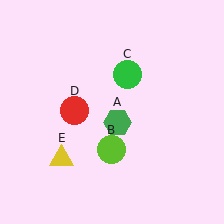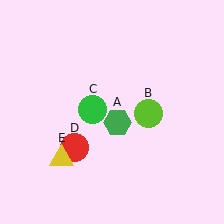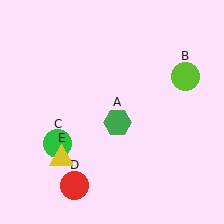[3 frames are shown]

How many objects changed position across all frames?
3 objects changed position: lime circle (object B), green circle (object C), red circle (object D).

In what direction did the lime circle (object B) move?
The lime circle (object B) moved up and to the right.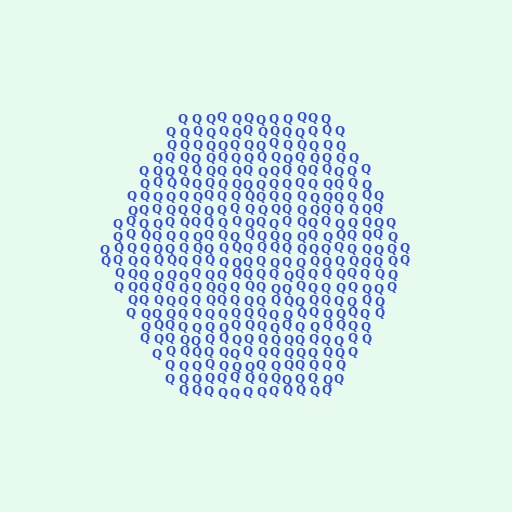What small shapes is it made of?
It is made of small letter Q's.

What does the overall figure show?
The overall figure shows a hexagon.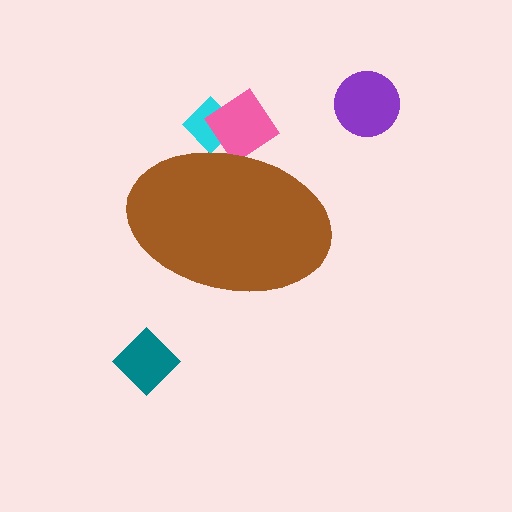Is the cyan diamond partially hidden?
Yes, the cyan diamond is partially hidden behind the brown ellipse.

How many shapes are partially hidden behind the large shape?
2 shapes are partially hidden.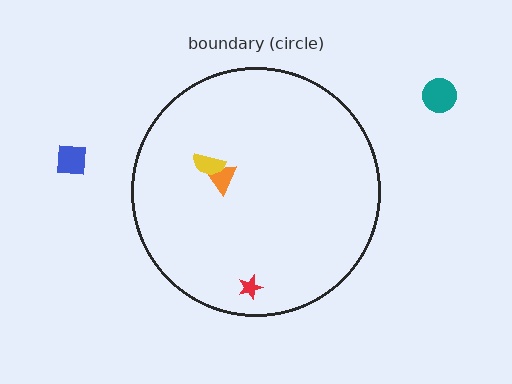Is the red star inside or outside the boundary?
Inside.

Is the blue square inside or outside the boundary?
Outside.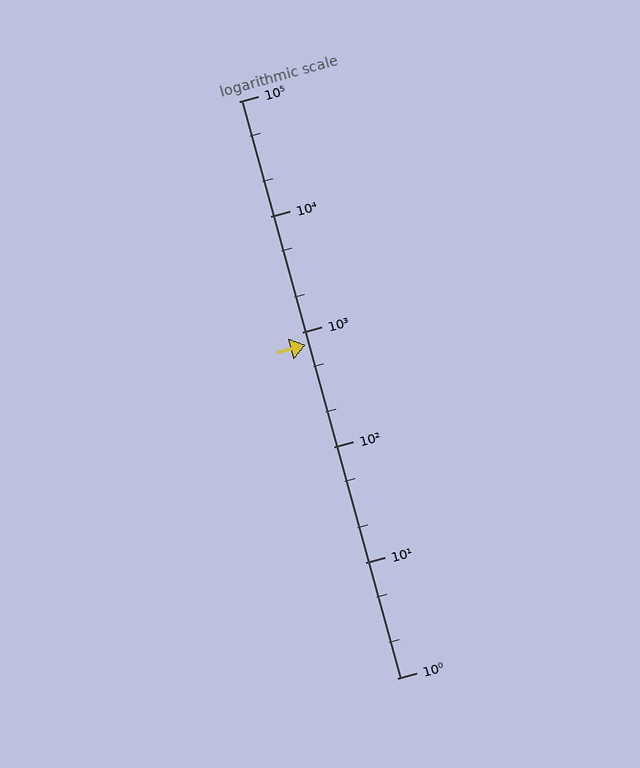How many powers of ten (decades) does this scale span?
The scale spans 5 decades, from 1 to 100000.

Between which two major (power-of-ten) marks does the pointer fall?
The pointer is between 100 and 1000.